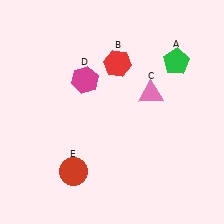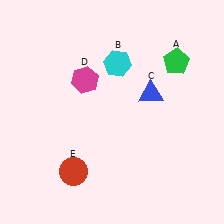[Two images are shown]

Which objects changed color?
B changed from red to cyan. C changed from pink to blue.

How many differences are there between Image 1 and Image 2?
There are 2 differences between the two images.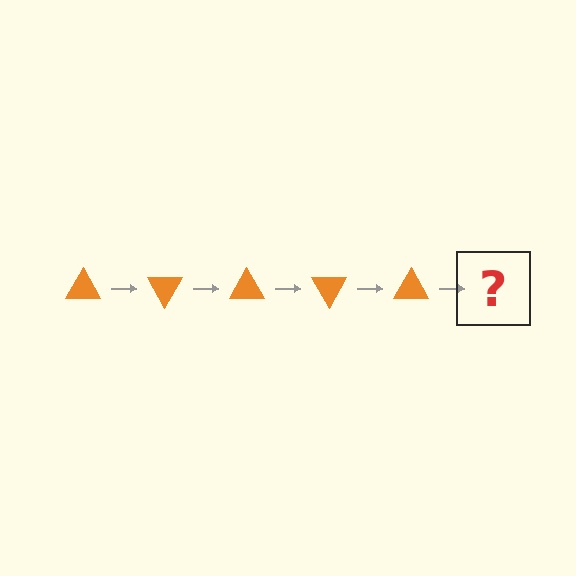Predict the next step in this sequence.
The next step is an orange triangle rotated 300 degrees.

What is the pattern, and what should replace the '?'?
The pattern is that the triangle rotates 60 degrees each step. The '?' should be an orange triangle rotated 300 degrees.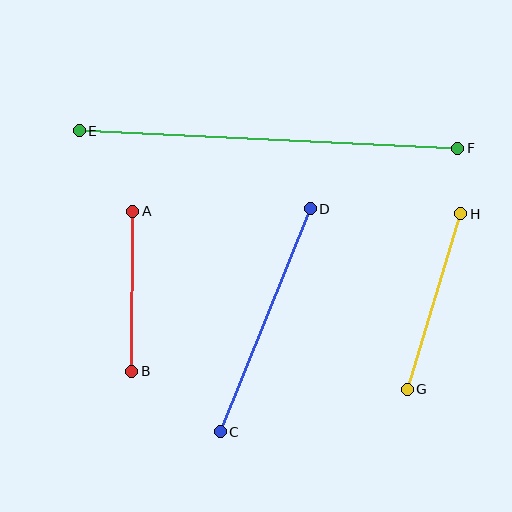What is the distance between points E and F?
The distance is approximately 379 pixels.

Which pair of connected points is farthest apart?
Points E and F are farthest apart.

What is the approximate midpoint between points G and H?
The midpoint is at approximately (434, 302) pixels.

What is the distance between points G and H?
The distance is approximately 183 pixels.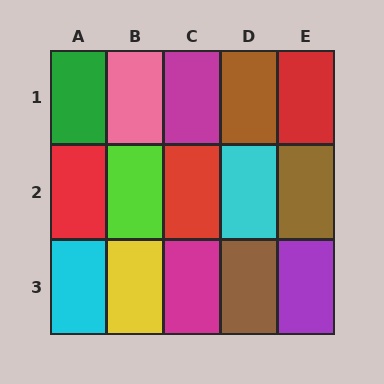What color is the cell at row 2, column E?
Brown.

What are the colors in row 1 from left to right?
Green, pink, magenta, brown, red.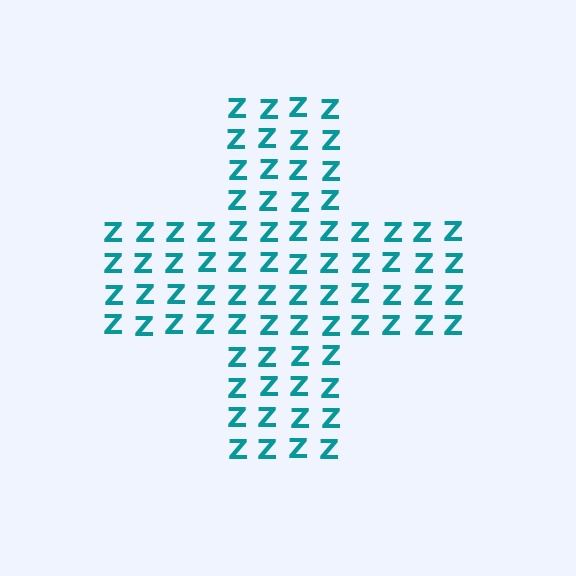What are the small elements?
The small elements are letter Z's.